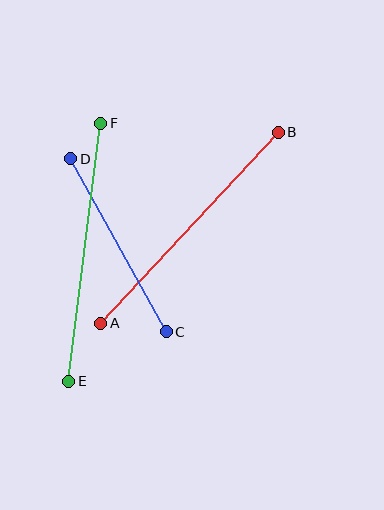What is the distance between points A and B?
The distance is approximately 261 pixels.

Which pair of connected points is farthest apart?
Points A and B are farthest apart.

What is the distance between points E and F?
The distance is approximately 260 pixels.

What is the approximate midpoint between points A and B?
The midpoint is at approximately (190, 228) pixels.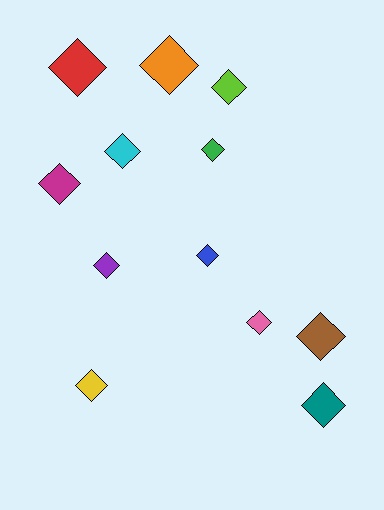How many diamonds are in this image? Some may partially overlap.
There are 12 diamonds.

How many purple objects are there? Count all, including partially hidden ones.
There is 1 purple object.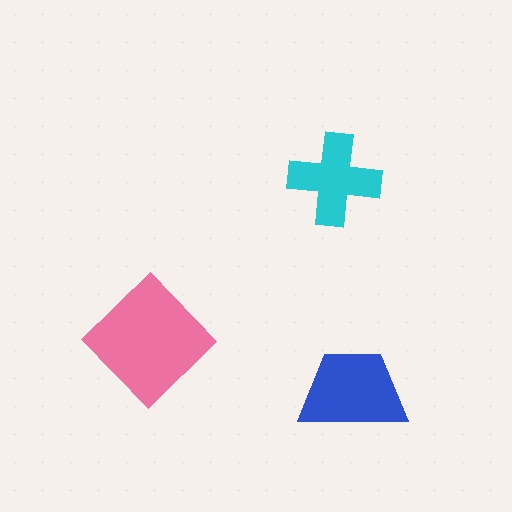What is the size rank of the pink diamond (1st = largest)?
1st.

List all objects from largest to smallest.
The pink diamond, the blue trapezoid, the cyan cross.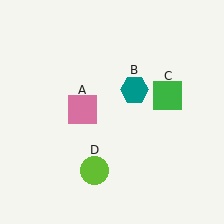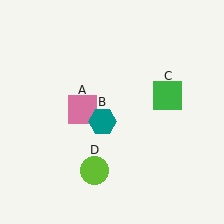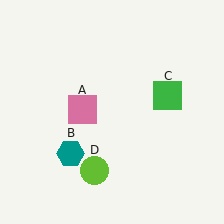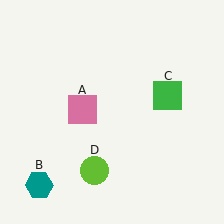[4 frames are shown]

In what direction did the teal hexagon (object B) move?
The teal hexagon (object B) moved down and to the left.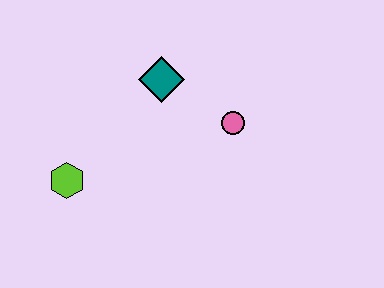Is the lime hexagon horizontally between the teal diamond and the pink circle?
No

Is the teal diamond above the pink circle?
Yes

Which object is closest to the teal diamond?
The pink circle is closest to the teal diamond.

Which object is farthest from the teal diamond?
The lime hexagon is farthest from the teal diamond.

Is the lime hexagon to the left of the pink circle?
Yes